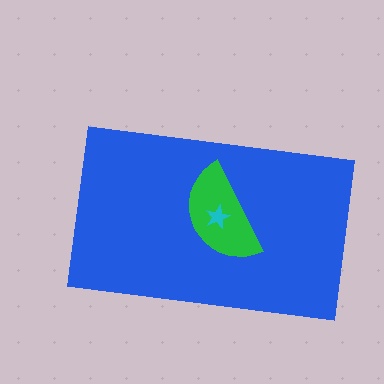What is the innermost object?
The cyan star.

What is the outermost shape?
The blue rectangle.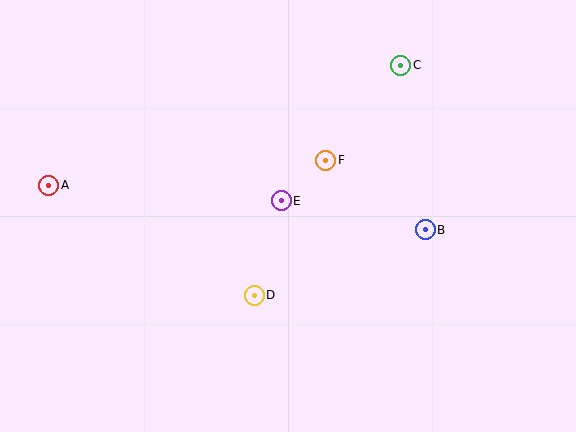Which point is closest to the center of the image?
Point E at (281, 201) is closest to the center.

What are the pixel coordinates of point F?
Point F is at (326, 160).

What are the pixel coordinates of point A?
Point A is at (49, 185).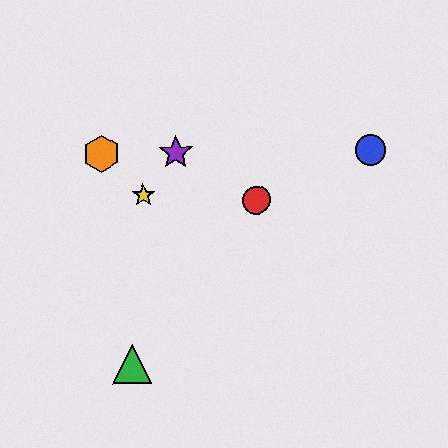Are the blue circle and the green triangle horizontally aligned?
No, the blue circle is at y≈150 and the green triangle is at y≈364.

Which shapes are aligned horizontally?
The blue circle, the purple star, the orange hexagon are aligned horizontally.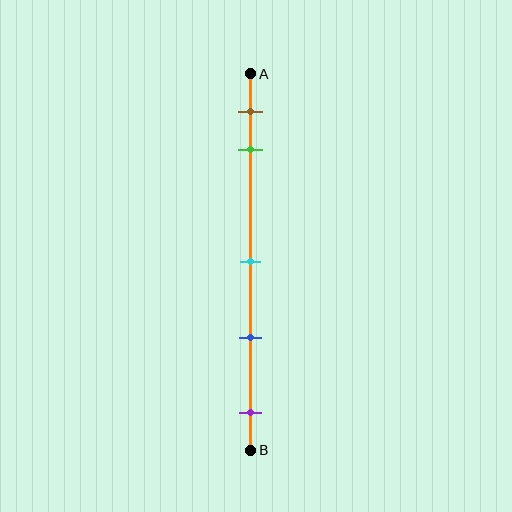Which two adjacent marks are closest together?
The brown and green marks are the closest adjacent pair.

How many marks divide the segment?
There are 5 marks dividing the segment.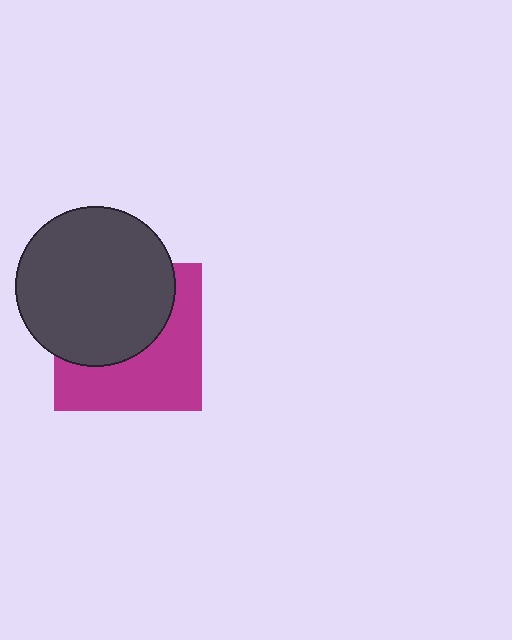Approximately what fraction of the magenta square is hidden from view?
Roughly 51% of the magenta square is hidden behind the dark gray circle.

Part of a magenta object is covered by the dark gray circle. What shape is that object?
It is a square.